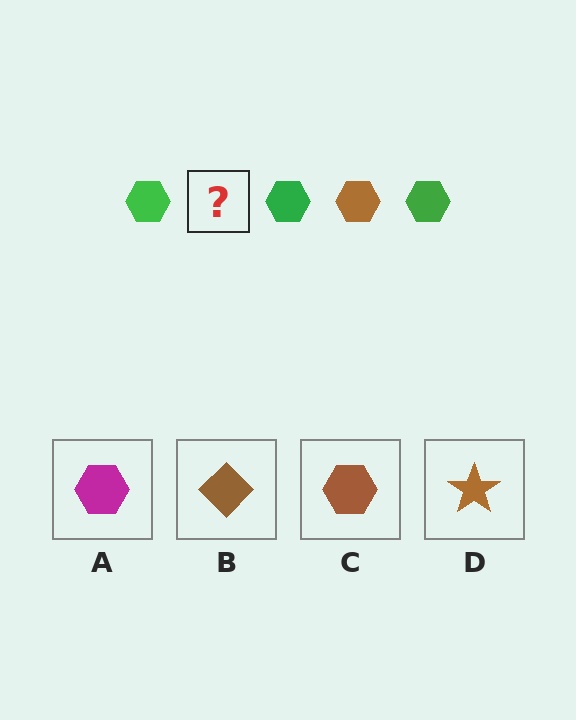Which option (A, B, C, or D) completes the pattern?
C.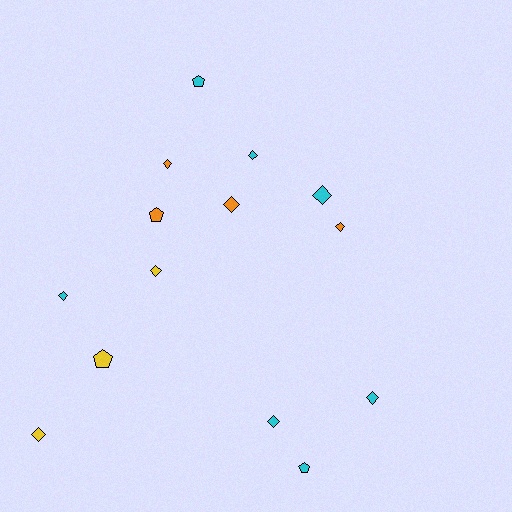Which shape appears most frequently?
Diamond, with 10 objects.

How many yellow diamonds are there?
There are 2 yellow diamonds.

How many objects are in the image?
There are 14 objects.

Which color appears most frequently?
Cyan, with 7 objects.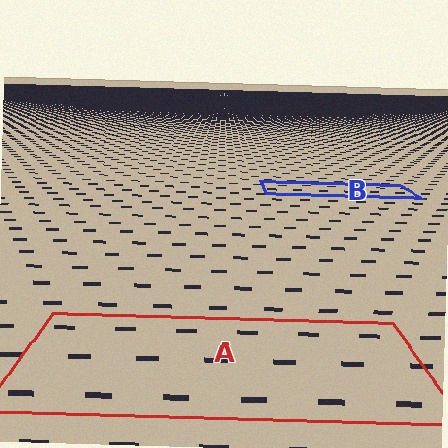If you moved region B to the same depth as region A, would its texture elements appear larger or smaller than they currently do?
They would appear larger. At a closer depth, the same texture elements are projected at a bigger on-screen size.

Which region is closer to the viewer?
Region A is closer. The texture elements there are larger and more spread out.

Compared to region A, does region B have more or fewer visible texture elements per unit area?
Region B has more texture elements per unit area — they are packed more densely because it is farther away.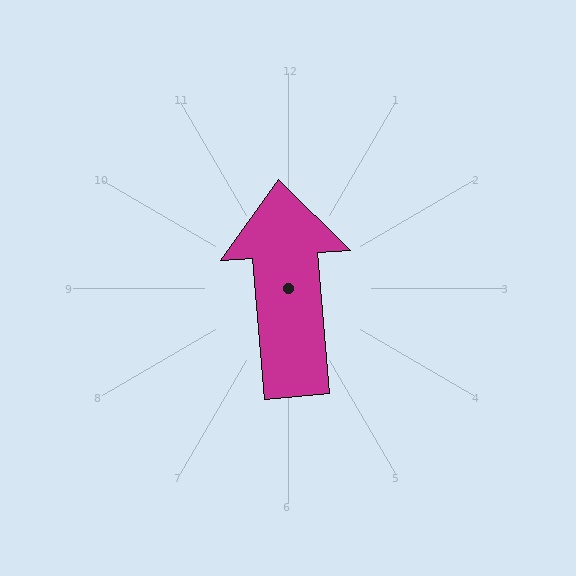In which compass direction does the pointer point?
North.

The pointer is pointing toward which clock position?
Roughly 12 o'clock.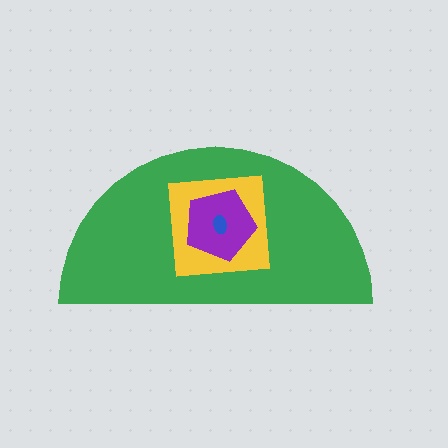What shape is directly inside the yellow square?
The purple pentagon.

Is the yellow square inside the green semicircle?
Yes.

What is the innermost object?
The blue ellipse.